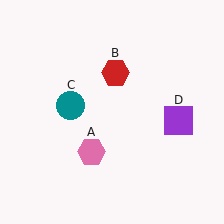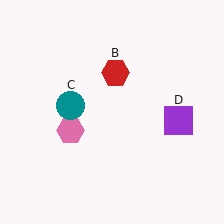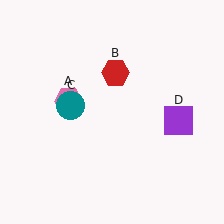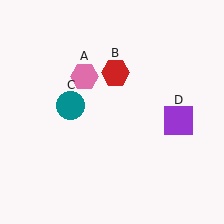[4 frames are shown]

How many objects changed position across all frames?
1 object changed position: pink hexagon (object A).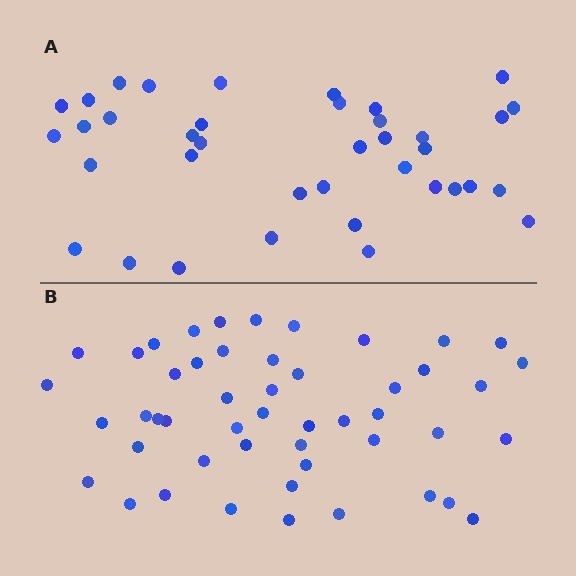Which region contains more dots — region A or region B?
Region B (the bottom region) has more dots.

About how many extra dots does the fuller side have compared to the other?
Region B has roughly 12 or so more dots than region A.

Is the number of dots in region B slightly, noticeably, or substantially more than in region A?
Region B has noticeably more, but not dramatically so. The ratio is roughly 1.3 to 1.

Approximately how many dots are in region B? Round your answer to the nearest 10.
About 50 dots. (The exact count is 49, which rounds to 50.)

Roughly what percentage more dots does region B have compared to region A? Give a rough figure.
About 30% more.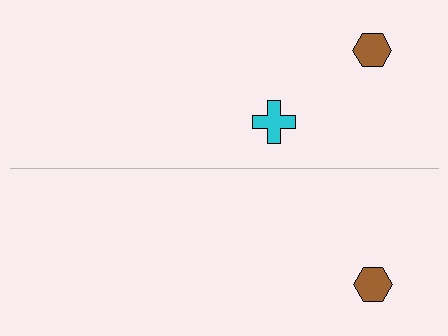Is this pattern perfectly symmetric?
No, the pattern is not perfectly symmetric. A cyan cross is missing from the bottom side.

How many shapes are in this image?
There are 3 shapes in this image.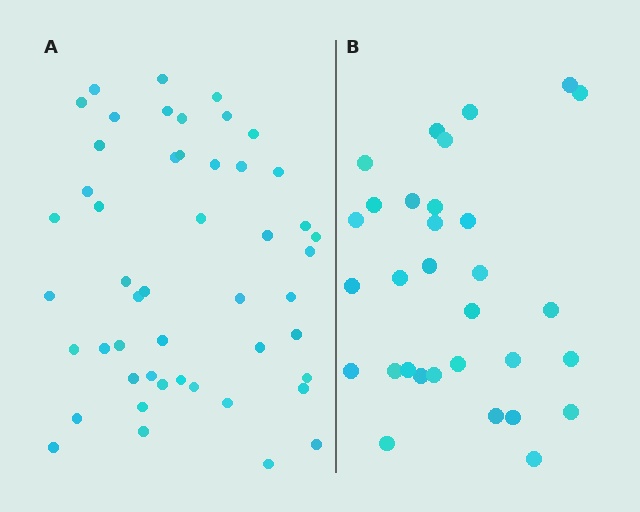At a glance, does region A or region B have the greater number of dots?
Region A (the left region) has more dots.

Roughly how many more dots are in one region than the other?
Region A has approximately 20 more dots than region B.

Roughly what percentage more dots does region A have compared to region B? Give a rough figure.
About 60% more.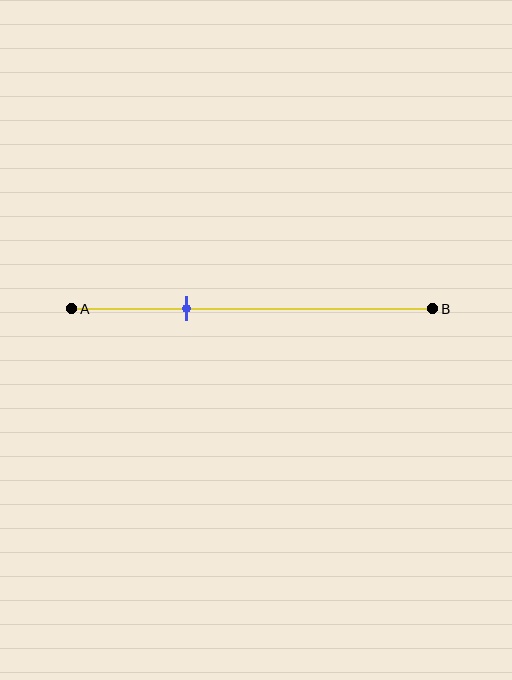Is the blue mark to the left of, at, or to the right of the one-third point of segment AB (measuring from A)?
The blue mark is approximately at the one-third point of segment AB.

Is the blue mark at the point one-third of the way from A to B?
Yes, the mark is approximately at the one-third point.